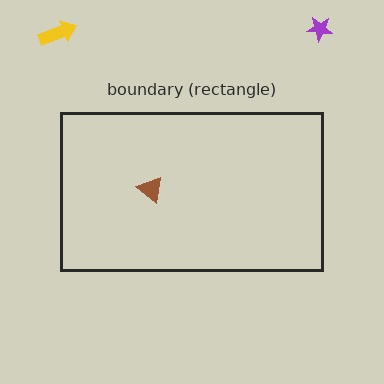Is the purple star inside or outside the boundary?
Outside.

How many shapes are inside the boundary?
1 inside, 2 outside.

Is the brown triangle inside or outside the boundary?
Inside.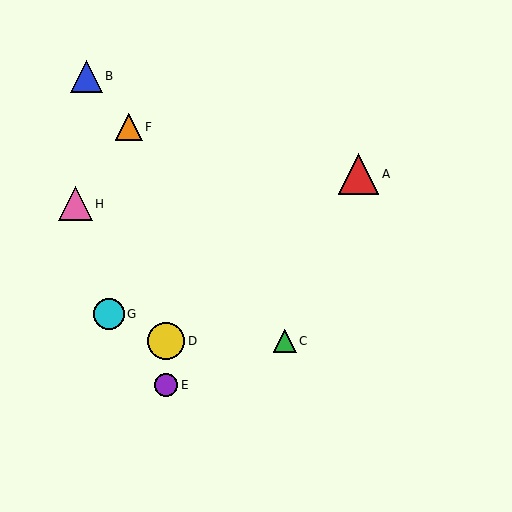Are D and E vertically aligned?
Yes, both are at x≈166.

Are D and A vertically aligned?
No, D is at x≈166 and A is at x≈358.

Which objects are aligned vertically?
Objects D, E are aligned vertically.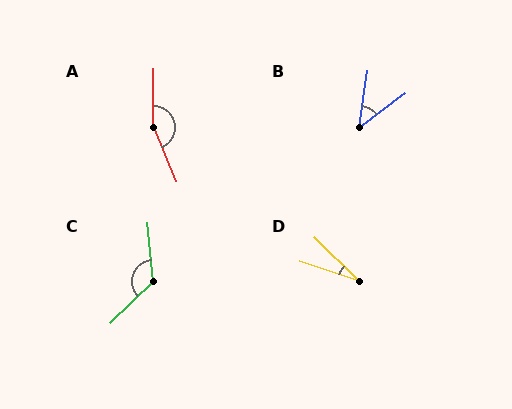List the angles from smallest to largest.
D (26°), B (44°), C (129°), A (157°).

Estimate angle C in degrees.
Approximately 129 degrees.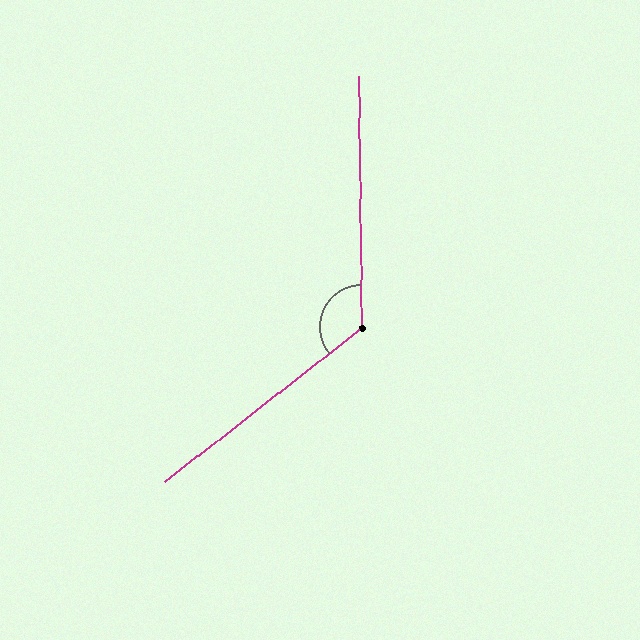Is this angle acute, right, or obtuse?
It is obtuse.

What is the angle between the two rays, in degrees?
Approximately 128 degrees.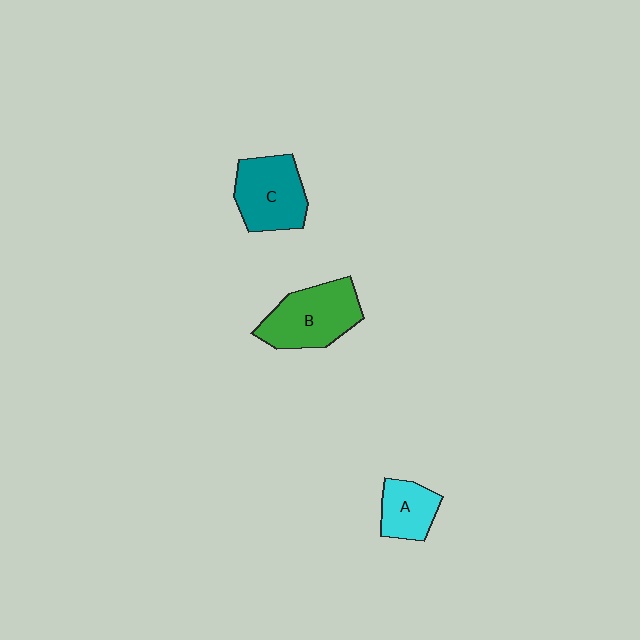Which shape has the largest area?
Shape B (green).